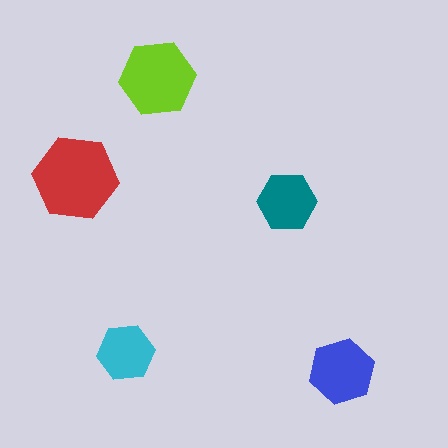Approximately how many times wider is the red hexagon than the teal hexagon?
About 1.5 times wider.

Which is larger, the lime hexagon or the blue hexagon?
The lime one.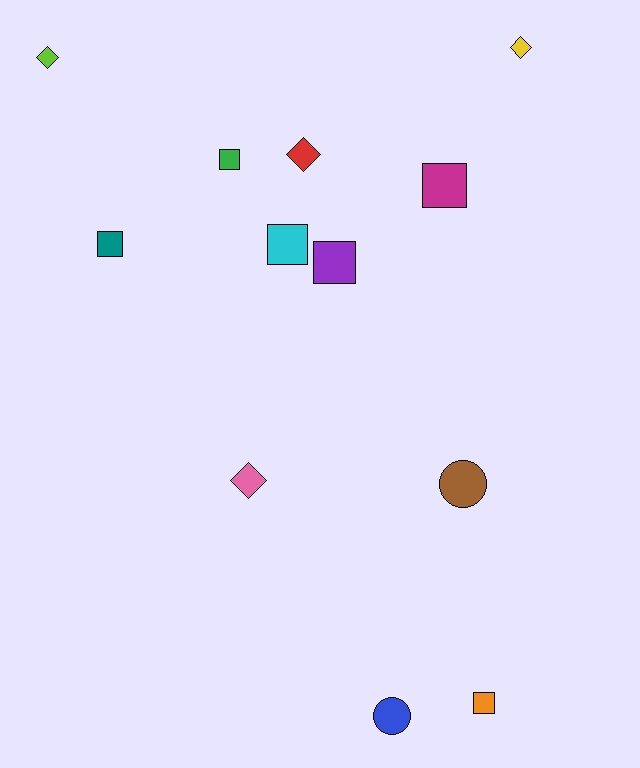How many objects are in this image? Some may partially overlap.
There are 12 objects.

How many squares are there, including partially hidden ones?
There are 6 squares.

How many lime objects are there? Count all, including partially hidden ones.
There is 1 lime object.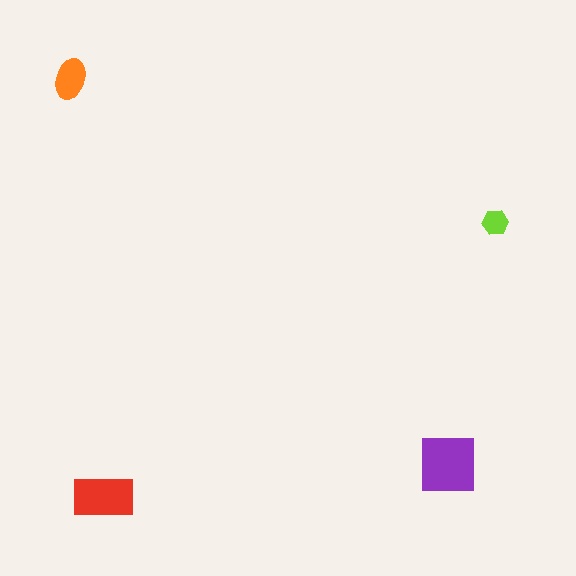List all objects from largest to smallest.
The purple square, the red rectangle, the orange ellipse, the lime hexagon.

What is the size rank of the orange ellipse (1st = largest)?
3rd.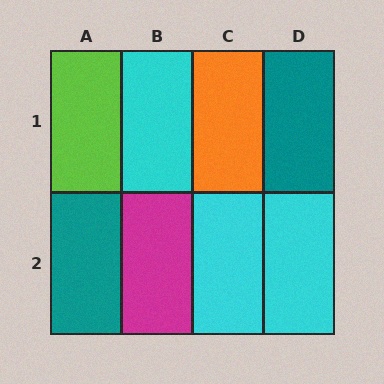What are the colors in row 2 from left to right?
Teal, magenta, cyan, cyan.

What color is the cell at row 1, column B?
Cyan.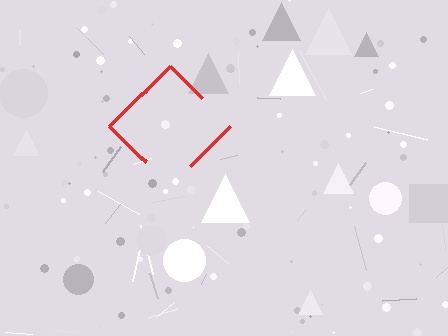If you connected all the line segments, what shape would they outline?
They would outline a diamond.